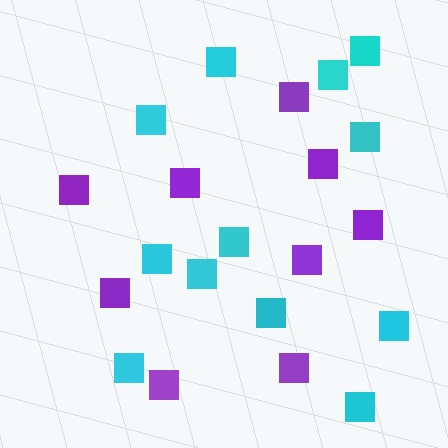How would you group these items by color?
There are 2 groups: one group of purple squares (9) and one group of cyan squares (12).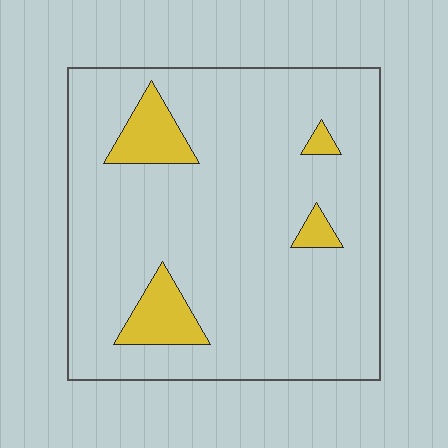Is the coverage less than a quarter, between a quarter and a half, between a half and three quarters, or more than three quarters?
Less than a quarter.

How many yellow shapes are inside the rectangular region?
4.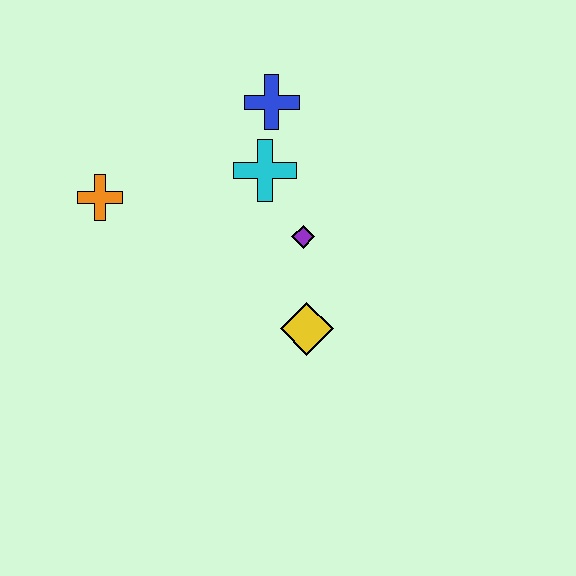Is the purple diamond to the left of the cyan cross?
No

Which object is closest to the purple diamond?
The cyan cross is closest to the purple diamond.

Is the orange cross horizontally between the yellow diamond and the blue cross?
No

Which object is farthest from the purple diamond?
The orange cross is farthest from the purple diamond.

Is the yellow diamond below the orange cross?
Yes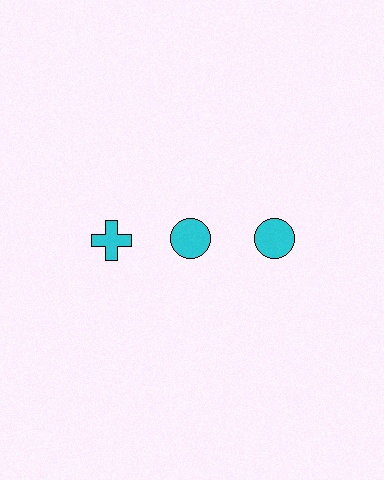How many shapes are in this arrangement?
There are 3 shapes arranged in a grid pattern.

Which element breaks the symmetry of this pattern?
The cyan cross in the top row, leftmost column breaks the symmetry. All other shapes are cyan circles.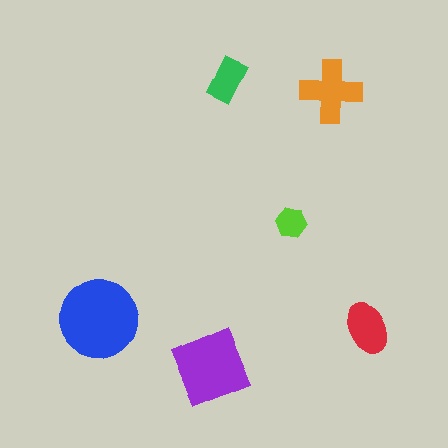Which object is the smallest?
The lime hexagon.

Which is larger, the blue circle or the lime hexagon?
The blue circle.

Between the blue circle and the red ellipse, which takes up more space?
The blue circle.